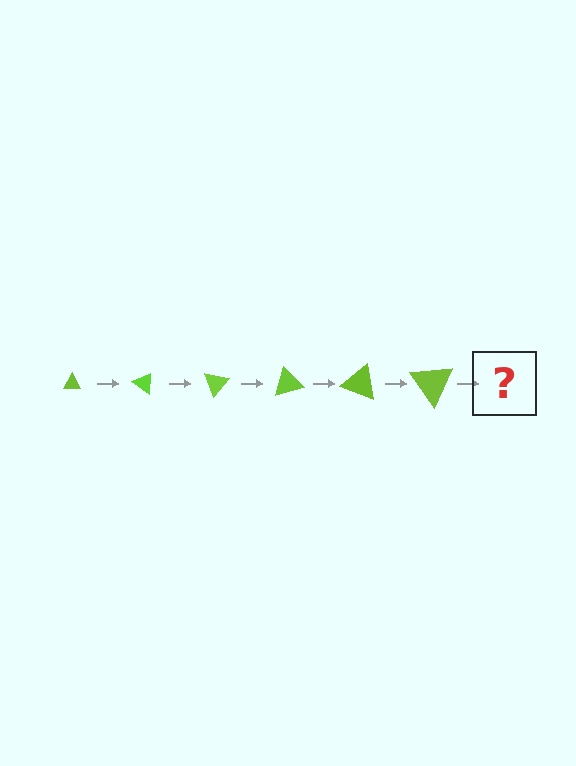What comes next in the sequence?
The next element should be a triangle, larger than the previous one and rotated 210 degrees from the start.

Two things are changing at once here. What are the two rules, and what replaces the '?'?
The two rules are that the triangle grows larger each step and it rotates 35 degrees each step. The '?' should be a triangle, larger than the previous one and rotated 210 degrees from the start.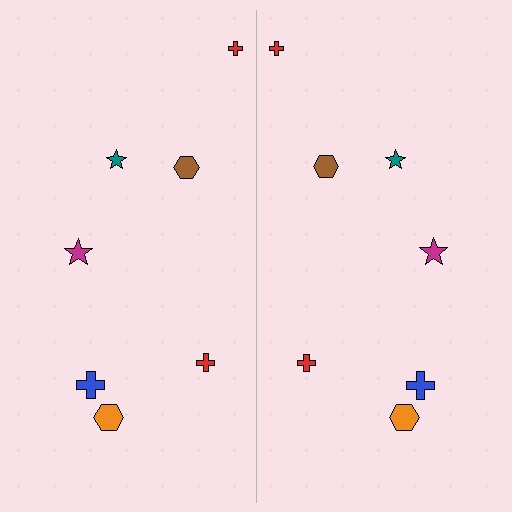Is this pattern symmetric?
Yes, this pattern has bilateral (reflection) symmetry.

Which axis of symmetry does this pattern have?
The pattern has a vertical axis of symmetry running through the center of the image.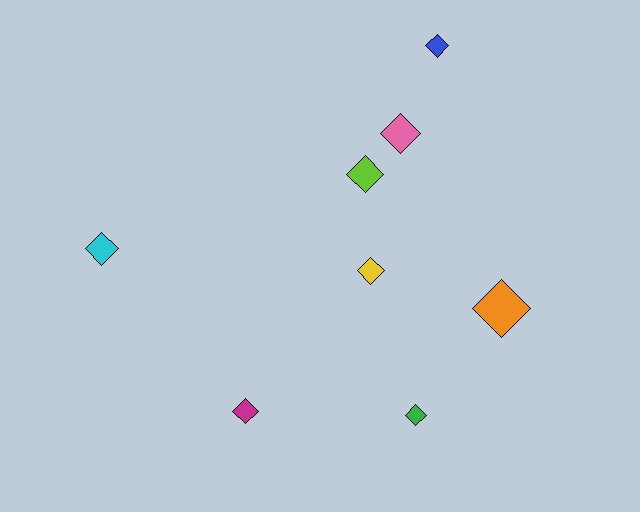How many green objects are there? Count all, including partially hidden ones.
There is 1 green object.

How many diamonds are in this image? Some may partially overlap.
There are 8 diamonds.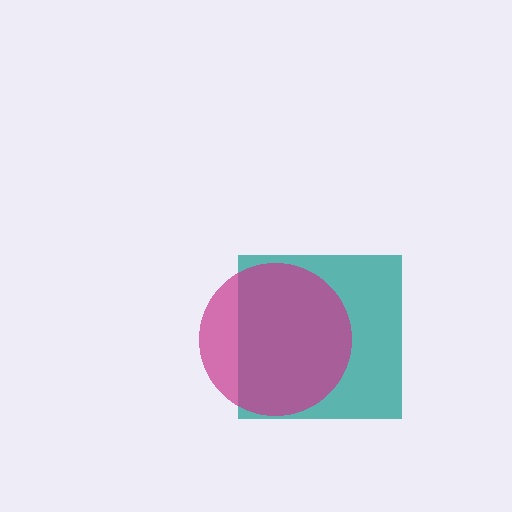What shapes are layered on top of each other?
The layered shapes are: a teal square, a magenta circle.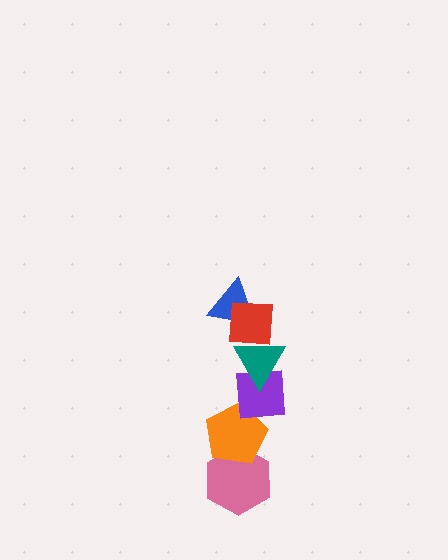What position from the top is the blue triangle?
The blue triangle is 2nd from the top.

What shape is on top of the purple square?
The teal triangle is on top of the purple square.